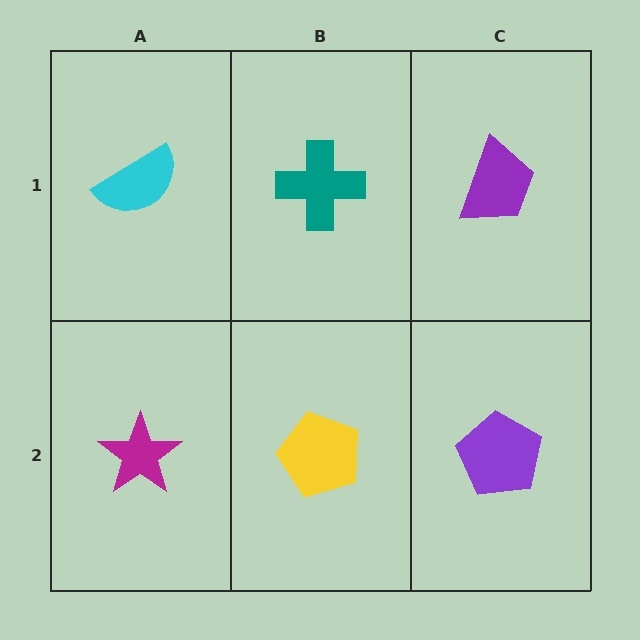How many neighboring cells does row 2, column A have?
2.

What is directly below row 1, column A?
A magenta star.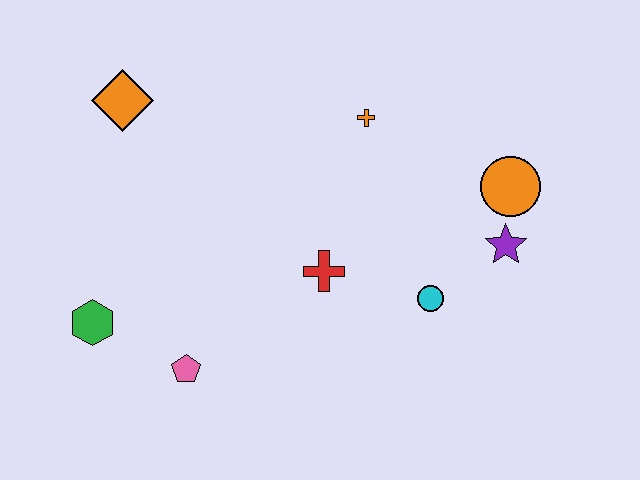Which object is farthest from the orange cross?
The green hexagon is farthest from the orange cross.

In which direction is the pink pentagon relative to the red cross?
The pink pentagon is to the left of the red cross.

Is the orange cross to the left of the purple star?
Yes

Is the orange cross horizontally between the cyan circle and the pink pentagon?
Yes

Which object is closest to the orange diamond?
The green hexagon is closest to the orange diamond.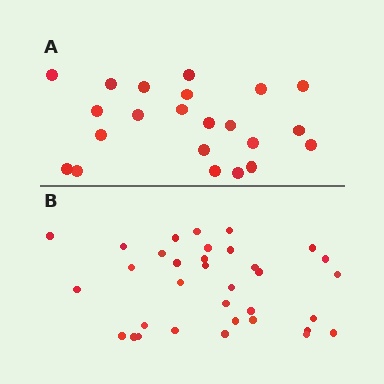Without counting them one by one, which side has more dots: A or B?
Region B (the bottom region) has more dots.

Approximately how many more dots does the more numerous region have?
Region B has roughly 12 or so more dots than region A.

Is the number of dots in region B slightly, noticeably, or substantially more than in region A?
Region B has substantially more. The ratio is roughly 1.5 to 1.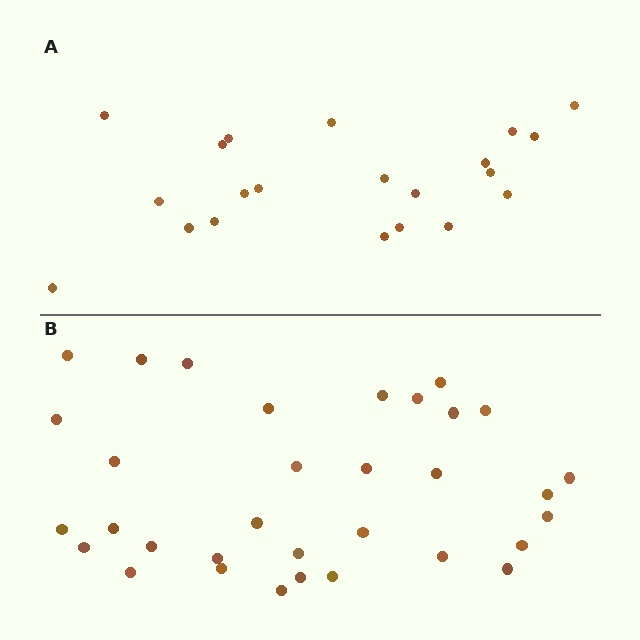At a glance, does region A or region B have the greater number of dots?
Region B (the bottom region) has more dots.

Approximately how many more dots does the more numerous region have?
Region B has roughly 12 or so more dots than region A.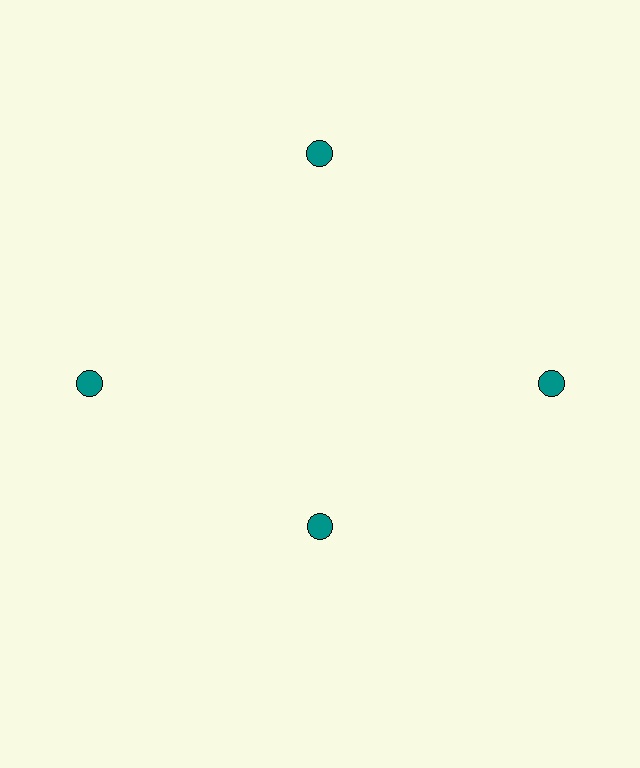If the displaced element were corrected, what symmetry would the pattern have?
It would have 4-fold rotational symmetry — the pattern would map onto itself every 90 degrees.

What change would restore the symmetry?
The symmetry would be restored by moving it outward, back onto the ring so that all 4 circles sit at equal angles and equal distance from the center.